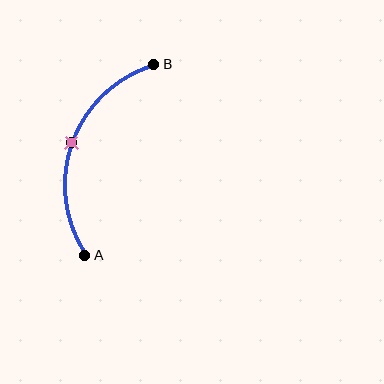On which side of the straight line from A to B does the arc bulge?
The arc bulges to the left of the straight line connecting A and B.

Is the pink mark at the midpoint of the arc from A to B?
Yes. The pink mark lies on the arc at equal arc-length from both A and B — it is the arc midpoint.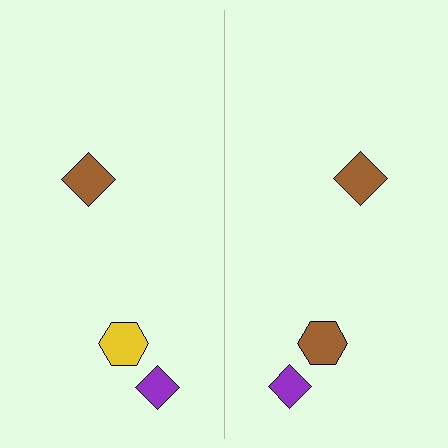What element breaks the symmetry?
The brown hexagon on the right side breaks the symmetry — its mirror counterpart is yellow.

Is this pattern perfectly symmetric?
No, the pattern is not perfectly symmetric. The brown hexagon on the right side breaks the symmetry — its mirror counterpart is yellow.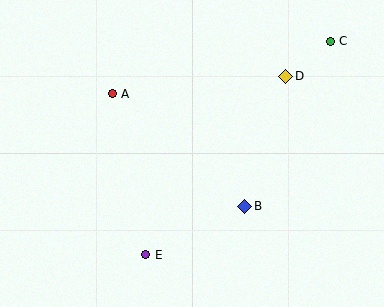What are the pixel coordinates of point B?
Point B is at (245, 206).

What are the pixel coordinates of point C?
Point C is at (330, 41).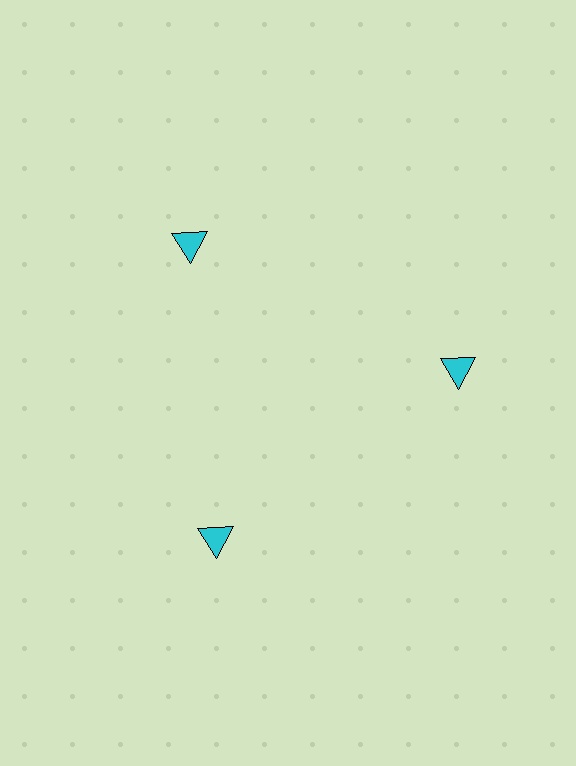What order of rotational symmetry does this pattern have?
This pattern has 3-fold rotational symmetry.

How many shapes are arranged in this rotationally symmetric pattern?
There are 3 shapes, arranged in 3 groups of 1.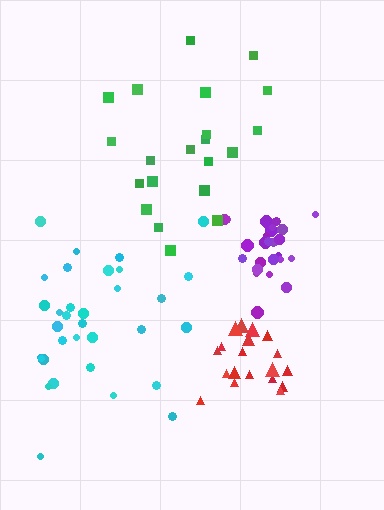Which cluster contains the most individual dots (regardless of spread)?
Cyan (33).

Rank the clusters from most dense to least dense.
purple, red, cyan, green.